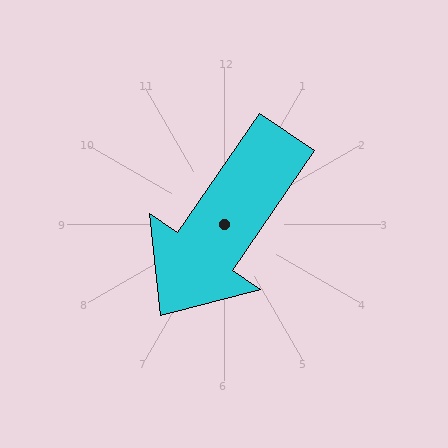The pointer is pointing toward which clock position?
Roughly 7 o'clock.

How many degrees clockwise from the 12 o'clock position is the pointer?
Approximately 214 degrees.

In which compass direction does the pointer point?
Southwest.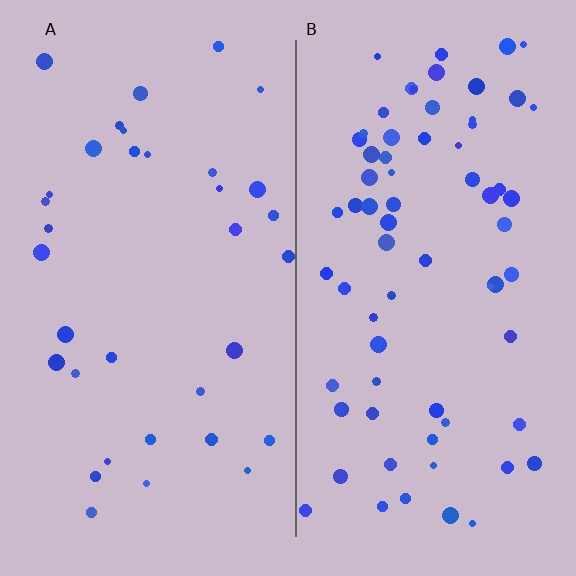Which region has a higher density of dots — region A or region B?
B (the right).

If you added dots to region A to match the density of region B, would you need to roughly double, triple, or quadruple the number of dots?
Approximately double.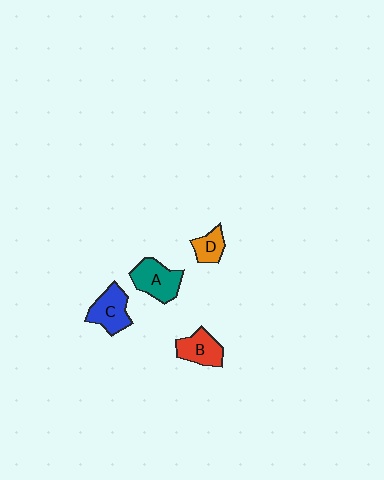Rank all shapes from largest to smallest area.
From largest to smallest: A (teal), C (blue), B (red), D (orange).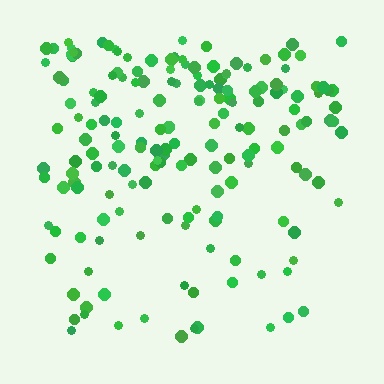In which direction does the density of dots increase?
From bottom to top, with the top side densest.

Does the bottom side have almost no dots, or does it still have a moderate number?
Still a moderate number, just noticeably fewer than the top.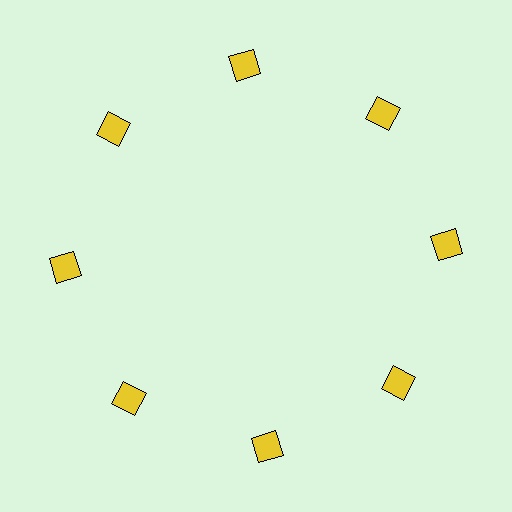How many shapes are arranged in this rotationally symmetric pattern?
There are 8 shapes, arranged in 8 groups of 1.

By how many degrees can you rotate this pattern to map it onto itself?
The pattern maps onto itself every 45 degrees of rotation.